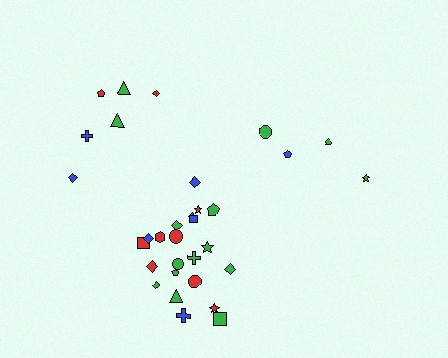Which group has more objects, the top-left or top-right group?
The top-left group.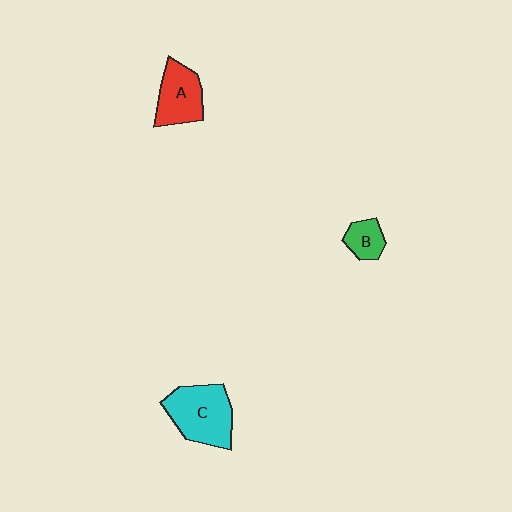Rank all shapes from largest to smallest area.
From largest to smallest: C (cyan), A (red), B (green).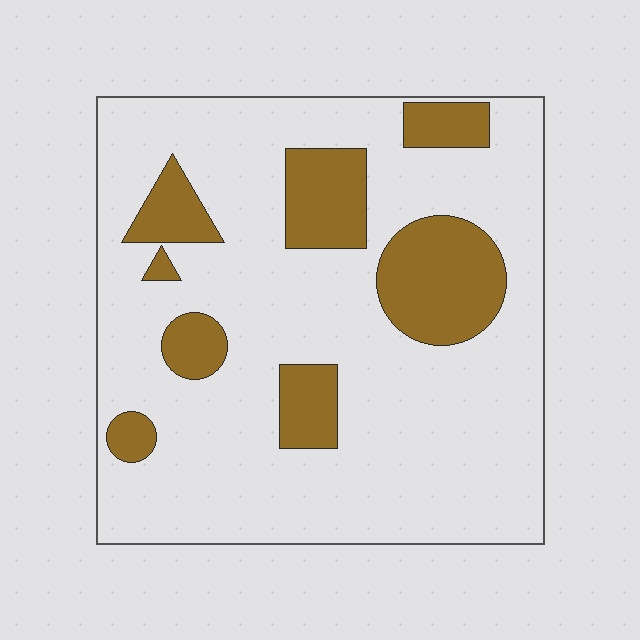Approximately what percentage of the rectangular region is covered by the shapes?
Approximately 20%.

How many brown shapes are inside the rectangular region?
8.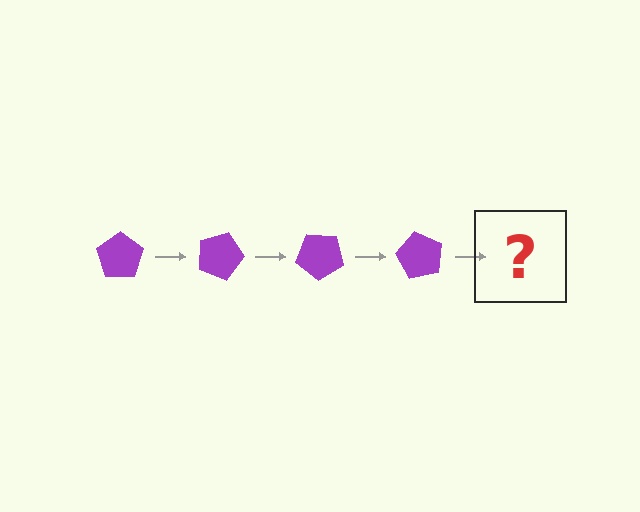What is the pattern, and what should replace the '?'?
The pattern is that the pentagon rotates 20 degrees each step. The '?' should be a purple pentagon rotated 80 degrees.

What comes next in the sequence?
The next element should be a purple pentagon rotated 80 degrees.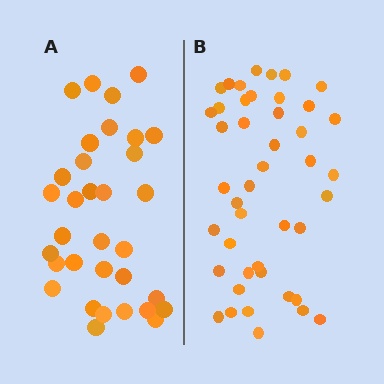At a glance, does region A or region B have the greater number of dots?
Region B (the right region) has more dots.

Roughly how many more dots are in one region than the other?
Region B has roughly 12 or so more dots than region A.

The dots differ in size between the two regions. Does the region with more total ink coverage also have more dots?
No. Region A has more total ink coverage because its dots are larger, but region B actually contains more individual dots. Total area can be misleading — the number of items is what matters here.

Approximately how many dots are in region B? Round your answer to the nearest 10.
About 40 dots. (The exact count is 44, which rounds to 40.)